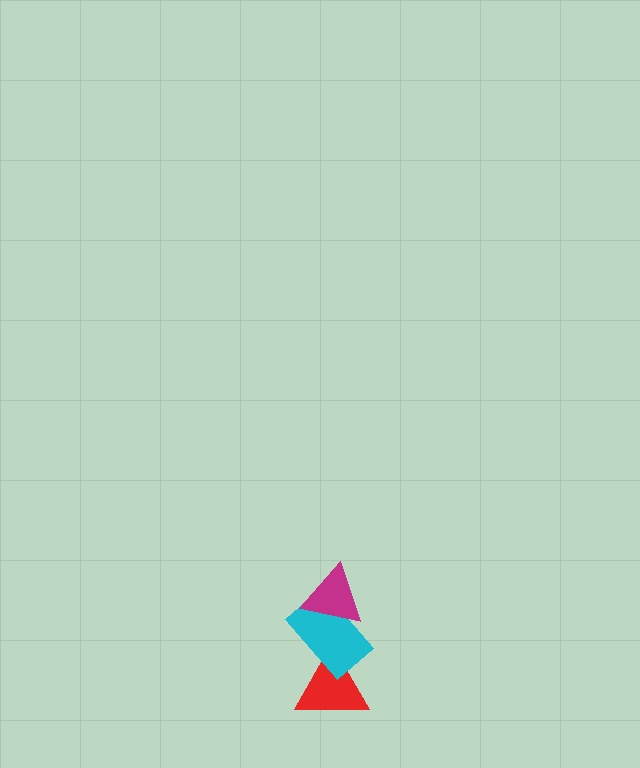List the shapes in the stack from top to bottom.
From top to bottom: the magenta triangle, the cyan rectangle, the red triangle.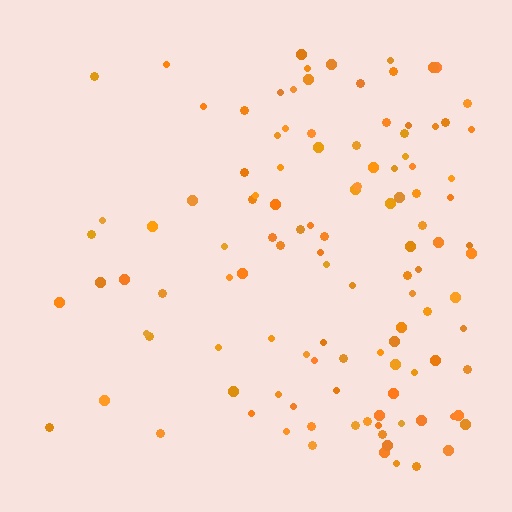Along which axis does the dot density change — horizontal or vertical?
Horizontal.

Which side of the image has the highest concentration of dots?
The right.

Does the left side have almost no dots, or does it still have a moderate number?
Still a moderate number, just noticeably fewer than the right.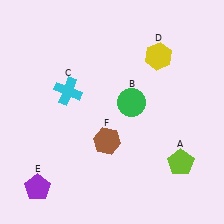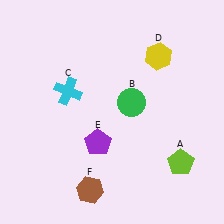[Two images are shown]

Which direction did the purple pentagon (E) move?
The purple pentagon (E) moved right.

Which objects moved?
The objects that moved are: the purple pentagon (E), the brown hexagon (F).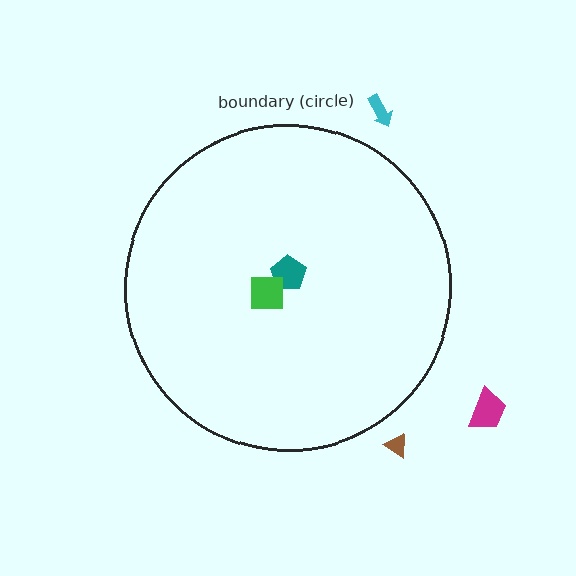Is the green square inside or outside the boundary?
Inside.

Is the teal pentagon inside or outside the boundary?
Inside.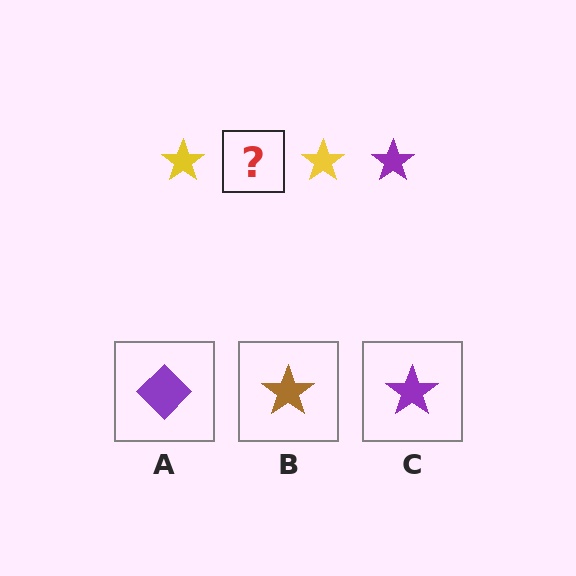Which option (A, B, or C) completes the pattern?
C.